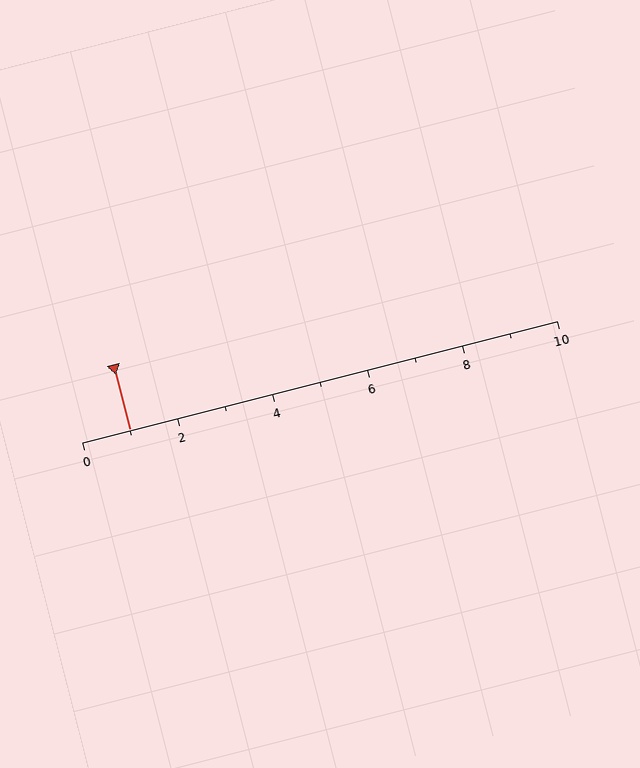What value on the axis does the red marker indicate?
The marker indicates approximately 1.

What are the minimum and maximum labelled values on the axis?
The axis runs from 0 to 10.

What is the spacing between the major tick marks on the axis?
The major ticks are spaced 2 apart.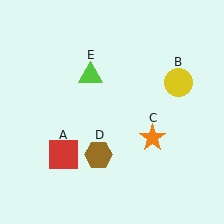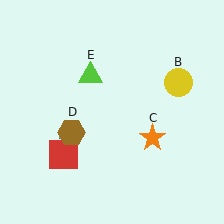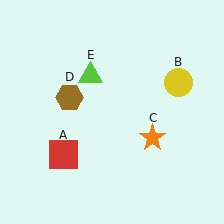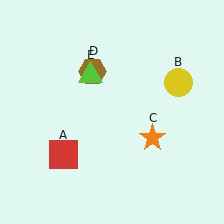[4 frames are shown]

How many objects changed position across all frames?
1 object changed position: brown hexagon (object D).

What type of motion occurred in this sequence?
The brown hexagon (object D) rotated clockwise around the center of the scene.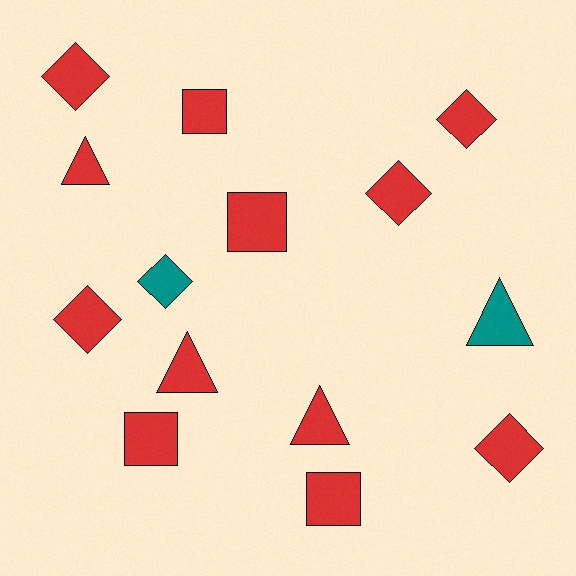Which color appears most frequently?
Red, with 12 objects.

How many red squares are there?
There are 4 red squares.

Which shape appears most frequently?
Diamond, with 6 objects.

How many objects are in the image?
There are 14 objects.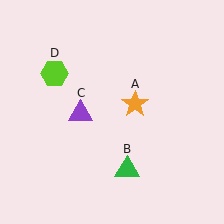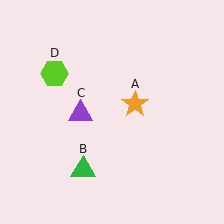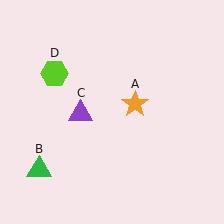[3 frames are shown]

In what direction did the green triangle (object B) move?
The green triangle (object B) moved left.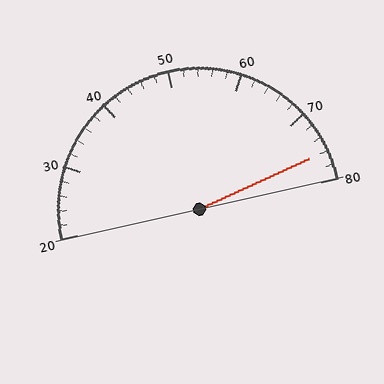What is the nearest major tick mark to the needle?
The nearest major tick mark is 80.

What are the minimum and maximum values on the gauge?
The gauge ranges from 20 to 80.